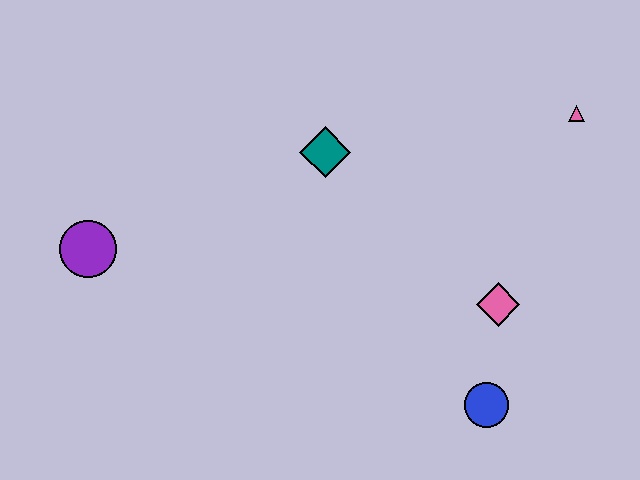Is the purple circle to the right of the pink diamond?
No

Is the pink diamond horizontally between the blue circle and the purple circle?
No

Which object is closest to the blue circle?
The pink diamond is closest to the blue circle.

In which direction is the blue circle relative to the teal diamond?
The blue circle is below the teal diamond.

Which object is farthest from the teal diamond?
The blue circle is farthest from the teal diamond.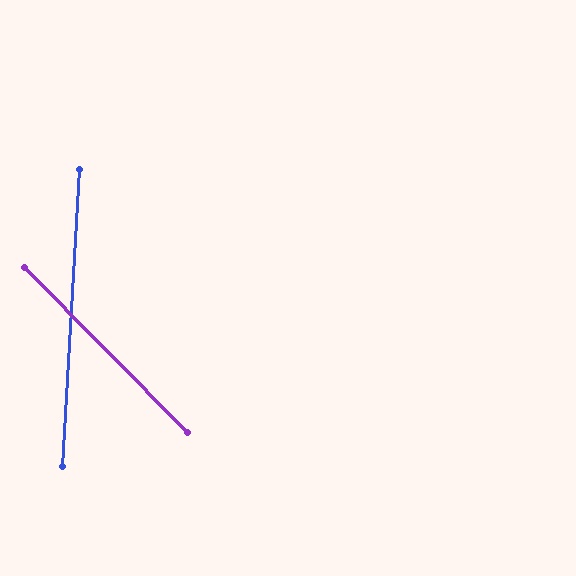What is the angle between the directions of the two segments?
Approximately 48 degrees.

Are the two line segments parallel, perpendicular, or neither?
Neither parallel nor perpendicular — they differ by about 48°.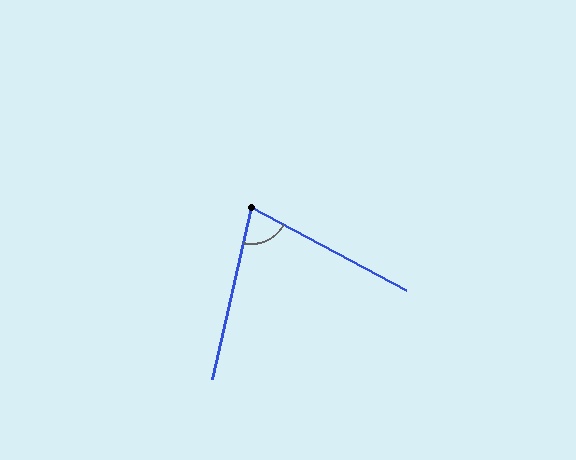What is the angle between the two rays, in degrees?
Approximately 75 degrees.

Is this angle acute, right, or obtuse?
It is acute.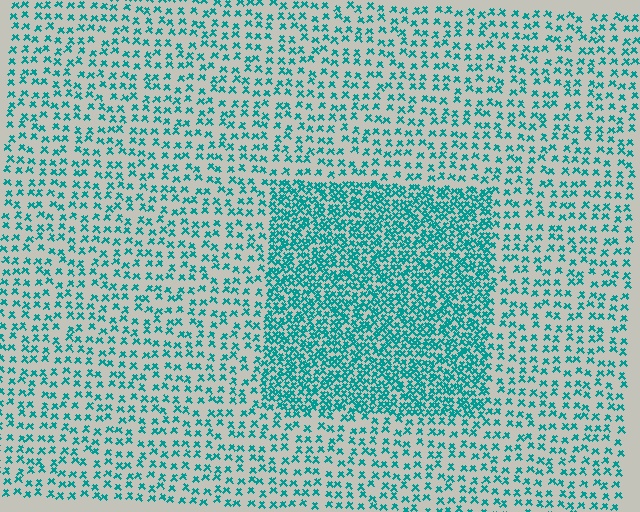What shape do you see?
I see a rectangle.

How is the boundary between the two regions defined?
The boundary is defined by a change in element density (approximately 2.4x ratio). All elements are the same color, size, and shape.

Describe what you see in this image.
The image contains small teal elements arranged at two different densities. A rectangle-shaped region is visible where the elements are more densely packed than the surrounding area.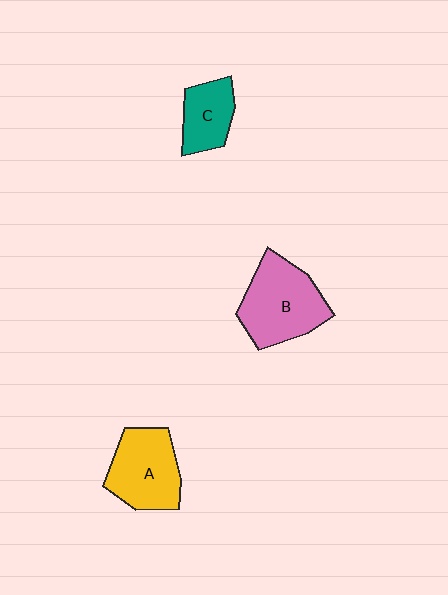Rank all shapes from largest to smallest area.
From largest to smallest: B (pink), A (yellow), C (teal).